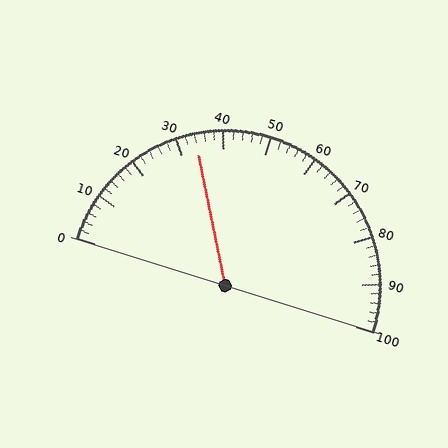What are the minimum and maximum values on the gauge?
The gauge ranges from 0 to 100.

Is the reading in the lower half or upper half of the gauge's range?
The reading is in the lower half of the range (0 to 100).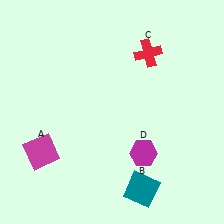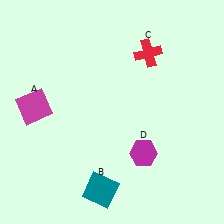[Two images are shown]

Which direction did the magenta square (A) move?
The magenta square (A) moved up.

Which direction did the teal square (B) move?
The teal square (B) moved left.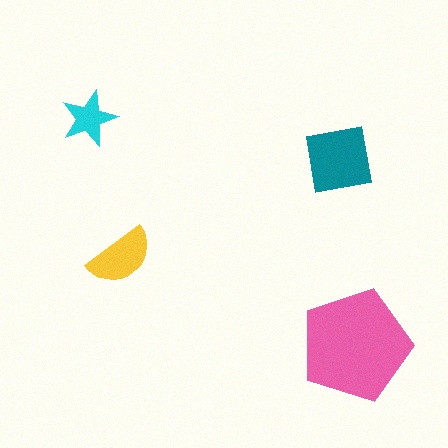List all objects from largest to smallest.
The pink pentagon, the teal square, the yellow semicircle, the cyan star.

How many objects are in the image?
There are 4 objects in the image.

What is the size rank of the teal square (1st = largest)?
2nd.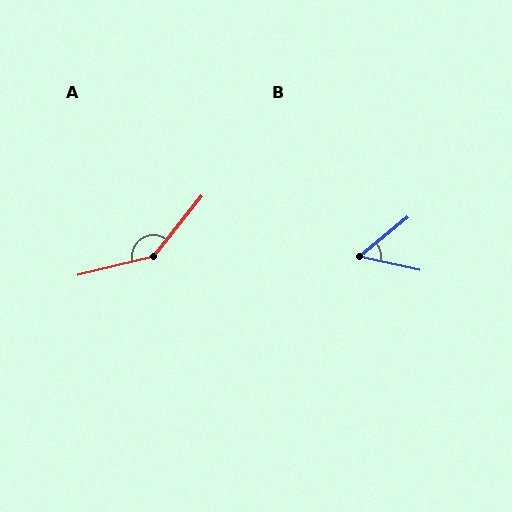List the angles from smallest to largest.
B (51°), A (142°).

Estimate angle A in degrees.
Approximately 142 degrees.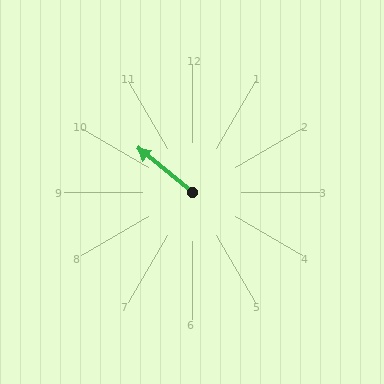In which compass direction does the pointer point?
Northwest.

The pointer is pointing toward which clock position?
Roughly 10 o'clock.